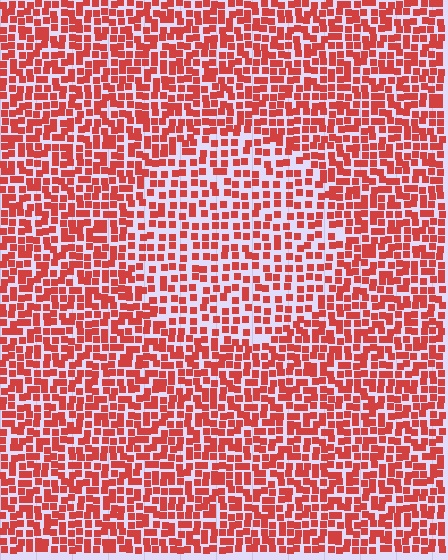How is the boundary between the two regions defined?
The boundary is defined by a change in element density (approximately 1.6x ratio). All elements are the same color, size, and shape.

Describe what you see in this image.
The image contains small red elements arranged at two different densities. A circle-shaped region is visible where the elements are less densely packed than the surrounding area.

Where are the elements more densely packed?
The elements are more densely packed outside the circle boundary.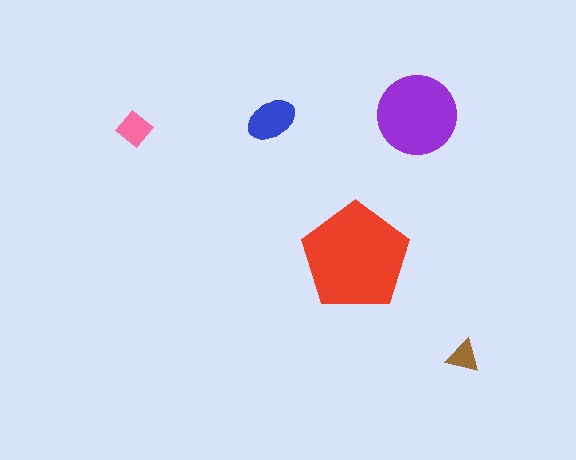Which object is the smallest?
The brown triangle.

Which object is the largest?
The red pentagon.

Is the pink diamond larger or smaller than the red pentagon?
Smaller.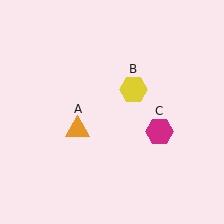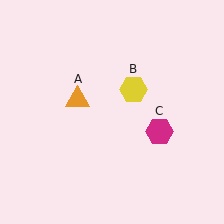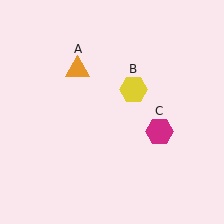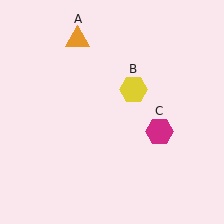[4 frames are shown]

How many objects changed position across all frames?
1 object changed position: orange triangle (object A).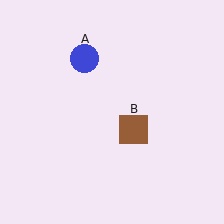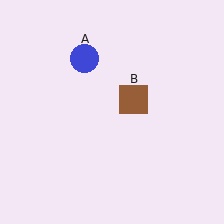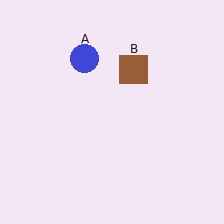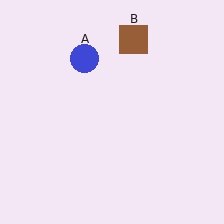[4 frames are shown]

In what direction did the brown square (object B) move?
The brown square (object B) moved up.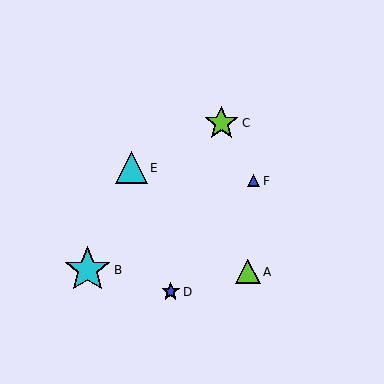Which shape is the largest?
The cyan star (labeled B) is the largest.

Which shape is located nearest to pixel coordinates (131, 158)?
The cyan triangle (labeled E) at (131, 168) is nearest to that location.